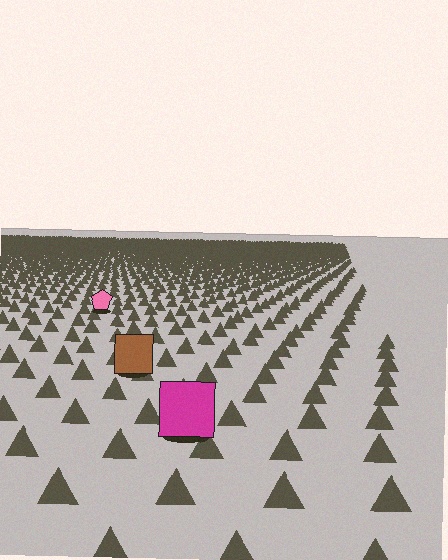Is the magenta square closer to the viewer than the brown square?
Yes. The magenta square is closer — you can tell from the texture gradient: the ground texture is coarser near it.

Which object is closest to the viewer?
The magenta square is closest. The texture marks near it are larger and more spread out.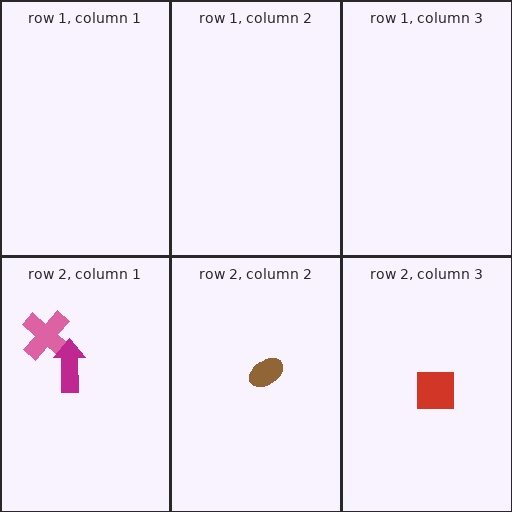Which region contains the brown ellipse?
The row 2, column 2 region.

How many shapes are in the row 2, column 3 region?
1.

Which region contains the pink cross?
The row 2, column 1 region.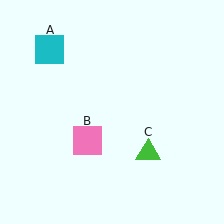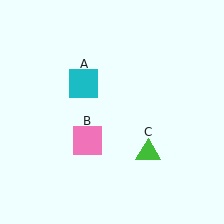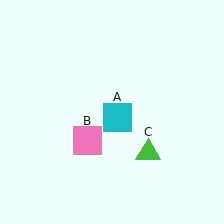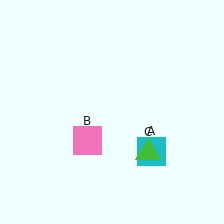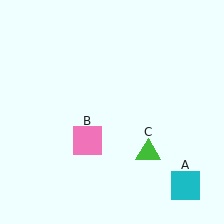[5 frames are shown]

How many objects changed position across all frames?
1 object changed position: cyan square (object A).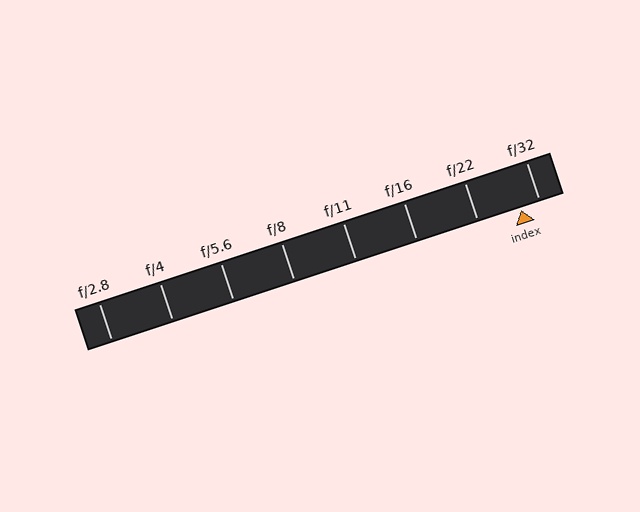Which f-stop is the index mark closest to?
The index mark is closest to f/32.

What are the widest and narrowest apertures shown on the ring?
The widest aperture shown is f/2.8 and the narrowest is f/32.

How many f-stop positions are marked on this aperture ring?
There are 8 f-stop positions marked.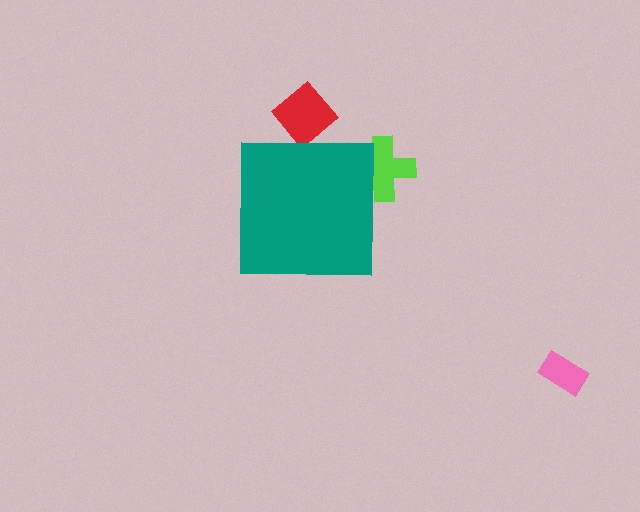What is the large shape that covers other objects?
A teal square.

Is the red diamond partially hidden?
Yes, the red diamond is partially hidden behind the teal square.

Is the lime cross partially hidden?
Yes, the lime cross is partially hidden behind the teal square.